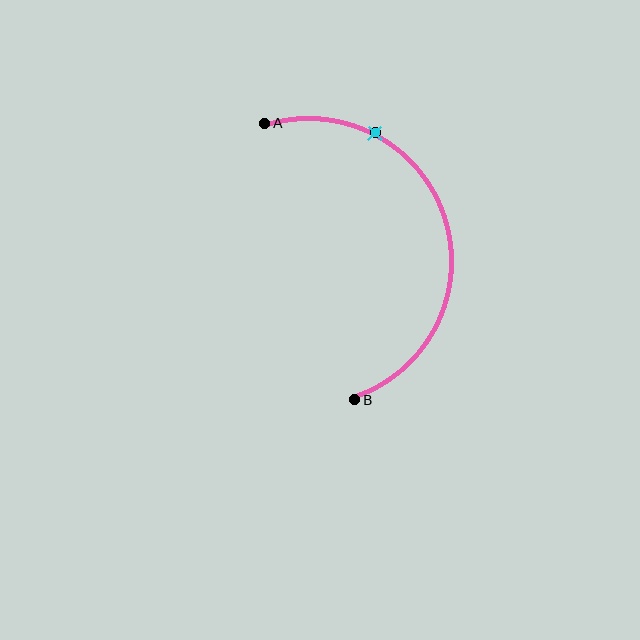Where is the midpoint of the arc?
The arc midpoint is the point on the curve farthest from the straight line joining A and B. It sits to the right of that line.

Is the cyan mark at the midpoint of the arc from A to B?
No. The cyan mark lies on the arc but is closer to endpoint A. The arc midpoint would be at the point on the curve equidistant along the arc from both A and B.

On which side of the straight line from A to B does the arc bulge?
The arc bulges to the right of the straight line connecting A and B.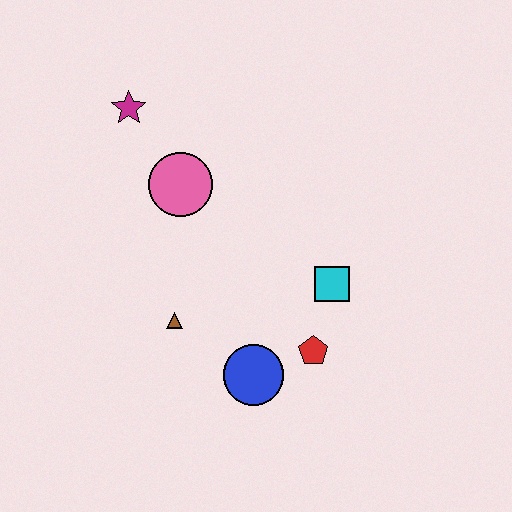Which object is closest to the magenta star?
The pink circle is closest to the magenta star.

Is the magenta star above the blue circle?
Yes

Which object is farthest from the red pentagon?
The magenta star is farthest from the red pentagon.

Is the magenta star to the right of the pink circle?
No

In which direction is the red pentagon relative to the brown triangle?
The red pentagon is to the right of the brown triangle.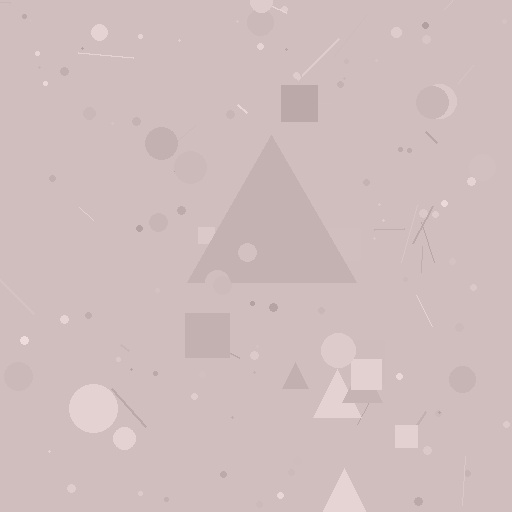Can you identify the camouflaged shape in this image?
The camouflaged shape is a triangle.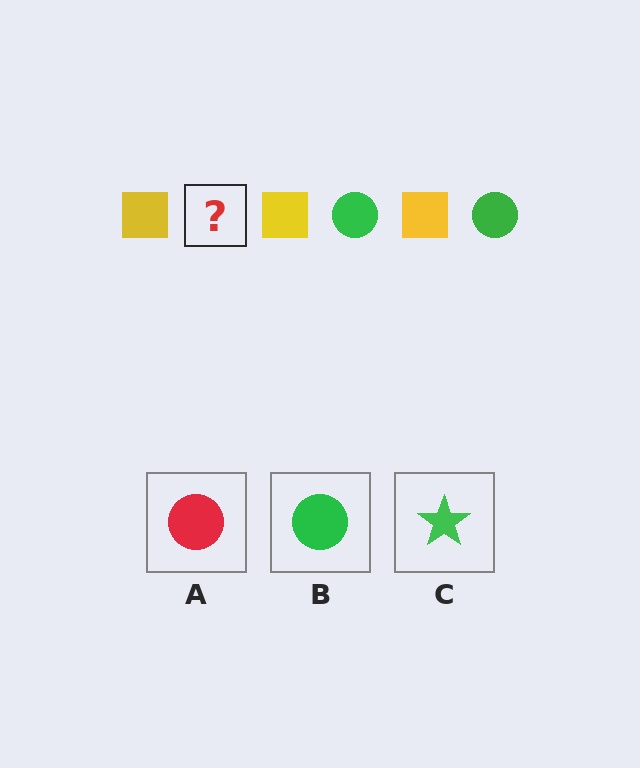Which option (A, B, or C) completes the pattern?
B.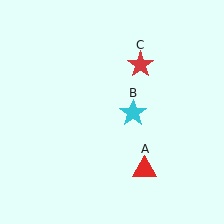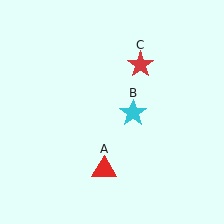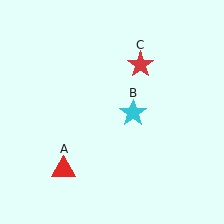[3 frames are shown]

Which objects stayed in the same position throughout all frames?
Cyan star (object B) and red star (object C) remained stationary.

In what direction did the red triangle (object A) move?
The red triangle (object A) moved left.